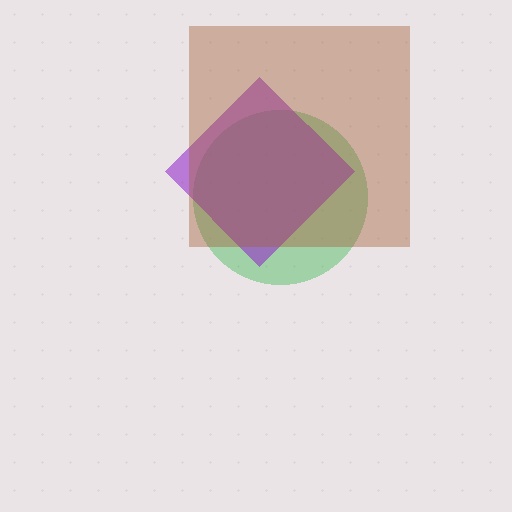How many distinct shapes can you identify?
There are 3 distinct shapes: a green circle, a purple diamond, a brown square.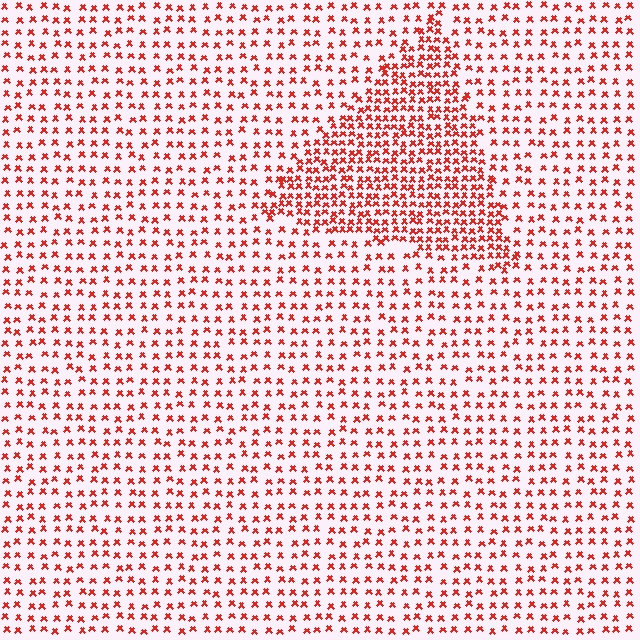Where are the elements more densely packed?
The elements are more densely packed inside the triangle boundary.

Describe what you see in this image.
The image contains small red elements arranged at two different densities. A triangle-shaped region is visible where the elements are more densely packed than the surrounding area.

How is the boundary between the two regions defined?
The boundary is defined by a change in element density (approximately 2.1x ratio). All elements are the same color, size, and shape.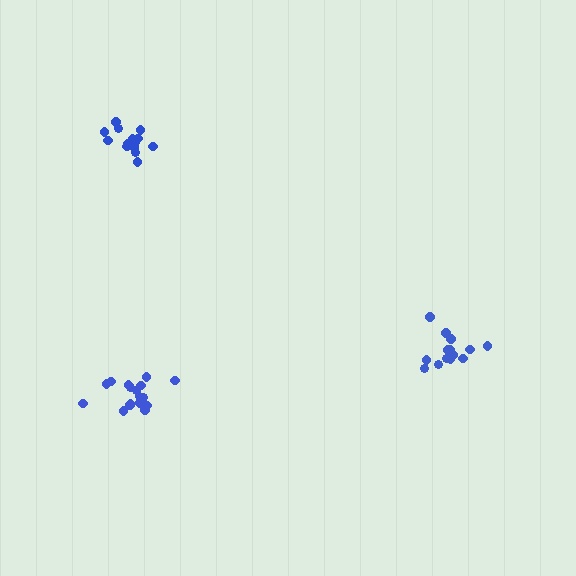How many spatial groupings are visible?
There are 3 spatial groupings.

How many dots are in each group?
Group 1: 17 dots, Group 2: 15 dots, Group 3: 14 dots (46 total).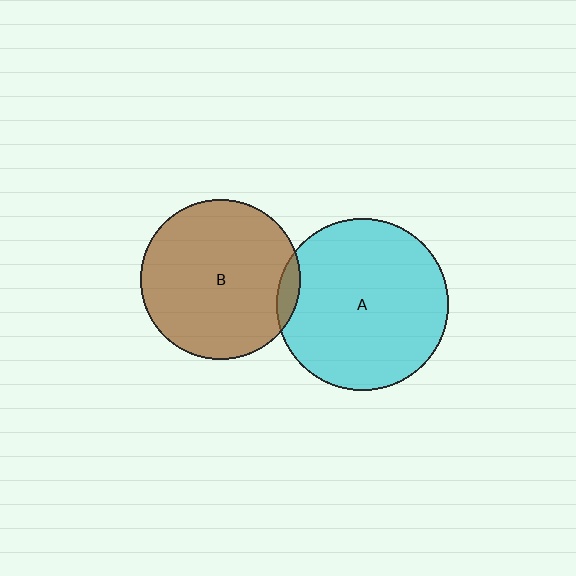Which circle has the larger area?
Circle A (cyan).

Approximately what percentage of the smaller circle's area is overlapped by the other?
Approximately 5%.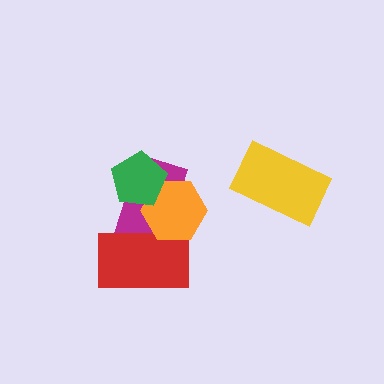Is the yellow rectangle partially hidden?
No, no other shape covers it.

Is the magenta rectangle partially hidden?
Yes, it is partially covered by another shape.